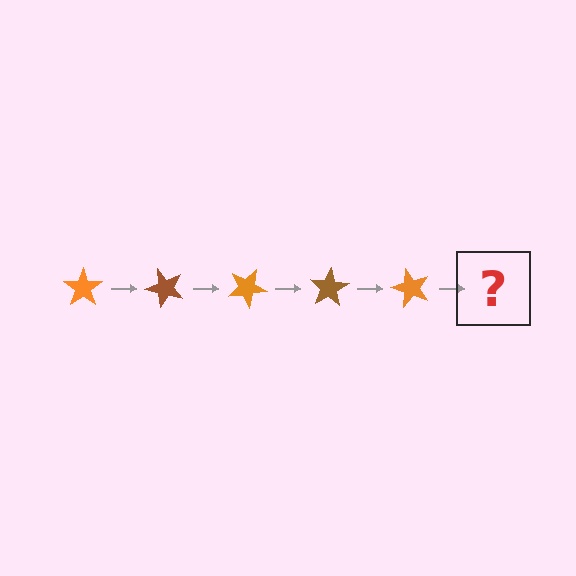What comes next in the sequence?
The next element should be a brown star, rotated 250 degrees from the start.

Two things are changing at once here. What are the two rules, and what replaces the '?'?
The two rules are that it rotates 50 degrees each step and the color cycles through orange and brown. The '?' should be a brown star, rotated 250 degrees from the start.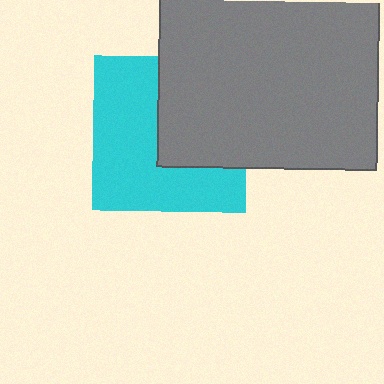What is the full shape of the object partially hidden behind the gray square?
The partially hidden object is a cyan square.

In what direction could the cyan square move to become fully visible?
The cyan square could move left. That would shift it out from behind the gray square entirely.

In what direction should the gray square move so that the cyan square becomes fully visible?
The gray square should move right. That is the shortest direction to clear the overlap and leave the cyan square fully visible.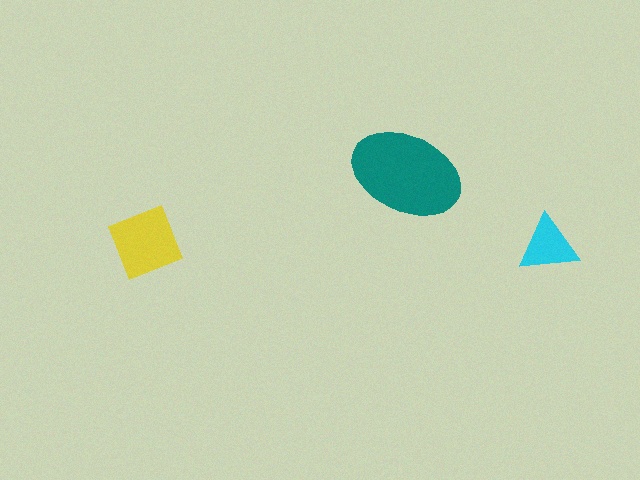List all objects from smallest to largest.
The cyan triangle, the yellow diamond, the teal ellipse.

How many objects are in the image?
There are 3 objects in the image.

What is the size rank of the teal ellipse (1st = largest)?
1st.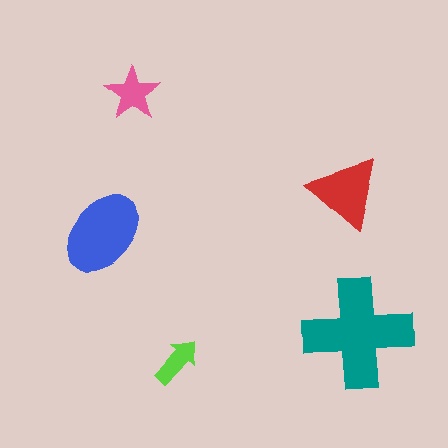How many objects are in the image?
There are 5 objects in the image.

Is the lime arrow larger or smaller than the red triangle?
Smaller.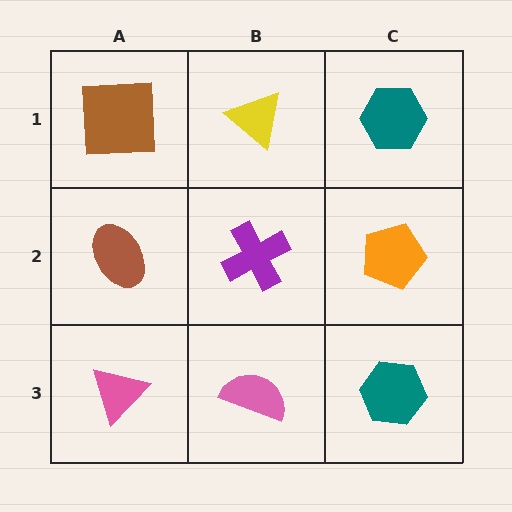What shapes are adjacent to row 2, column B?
A yellow triangle (row 1, column B), a pink semicircle (row 3, column B), a brown ellipse (row 2, column A), an orange pentagon (row 2, column C).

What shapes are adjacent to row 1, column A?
A brown ellipse (row 2, column A), a yellow triangle (row 1, column B).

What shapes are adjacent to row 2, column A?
A brown square (row 1, column A), a pink triangle (row 3, column A), a purple cross (row 2, column B).